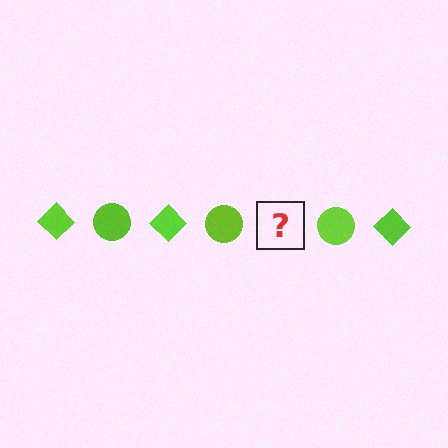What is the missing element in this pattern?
The missing element is a lime diamond.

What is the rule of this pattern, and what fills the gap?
The rule is that the pattern cycles through diamond, circle shapes in lime. The gap should be filled with a lime diamond.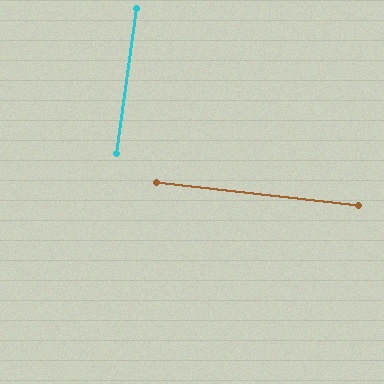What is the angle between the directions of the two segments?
Approximately 89 degrees.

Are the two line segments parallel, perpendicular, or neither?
Perpendicular — they meet at approximately 89°.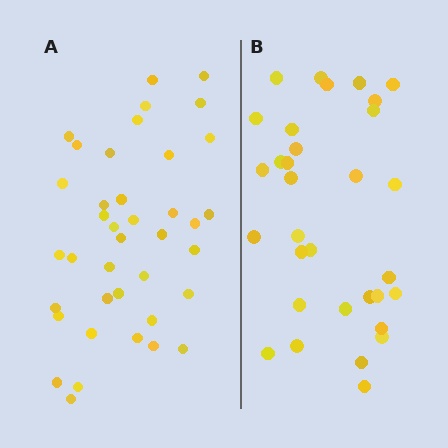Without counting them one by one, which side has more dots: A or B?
Region A (the left region) has more dots.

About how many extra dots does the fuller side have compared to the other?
Region A has roughly 8 or so more dots than region B.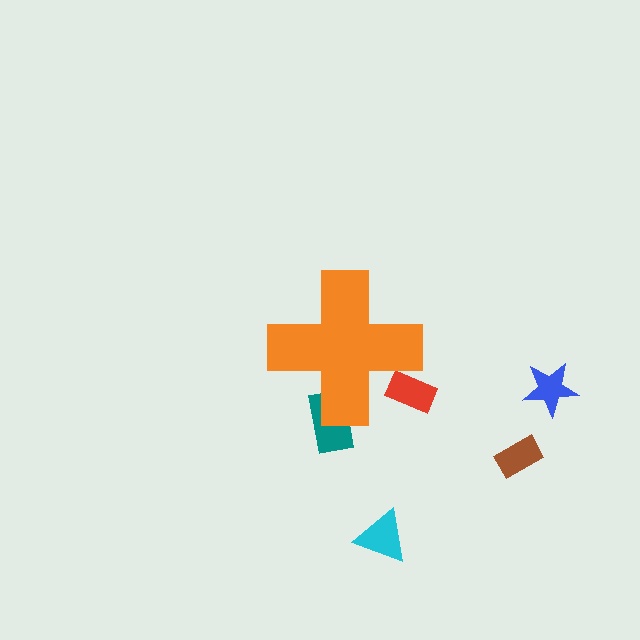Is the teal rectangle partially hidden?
Yes, the teal rectangle is partially hidden behind the orange cross.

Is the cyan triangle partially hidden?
No, the cyan triangle is fully visible.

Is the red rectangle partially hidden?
Yes, the red rectangle is partially hidden behind the orange cross.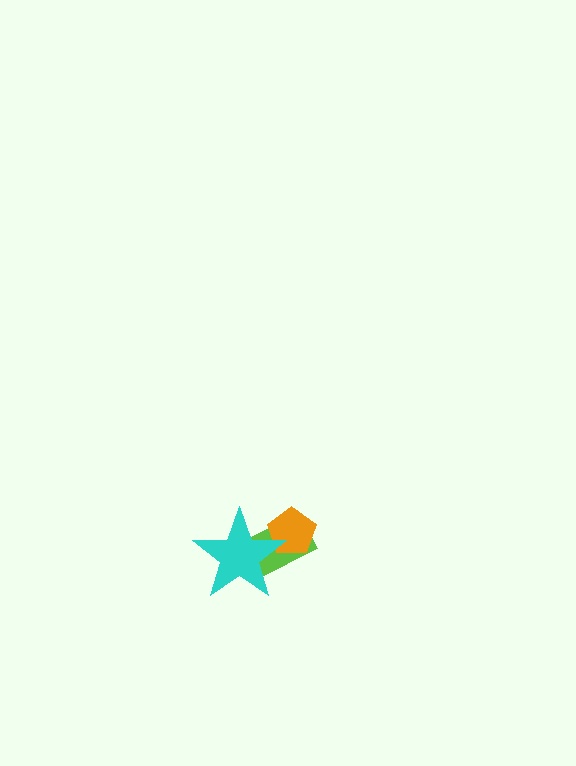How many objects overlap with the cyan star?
2 objects overlap with the cyan star.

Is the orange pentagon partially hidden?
Yes, it is partially covered by another shape.